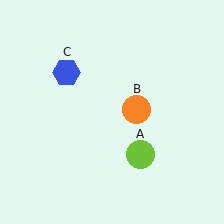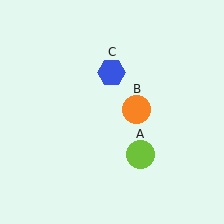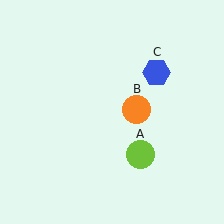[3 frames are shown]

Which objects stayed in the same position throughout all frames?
Lime circle (object A) and orange circle (object B) remained stationary.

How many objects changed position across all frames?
1 object changed position: blue hexagon (object C).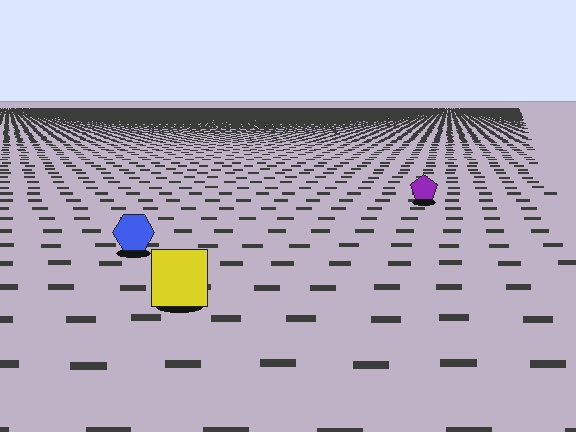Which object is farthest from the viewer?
The purple pentagon is farthest from the viewer. It appears smaller and the ground texture around it is denser.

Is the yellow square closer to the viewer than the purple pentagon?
Yes. The yellow square is closer — you can tell from the texture gradient: the ground texture is coarser near it.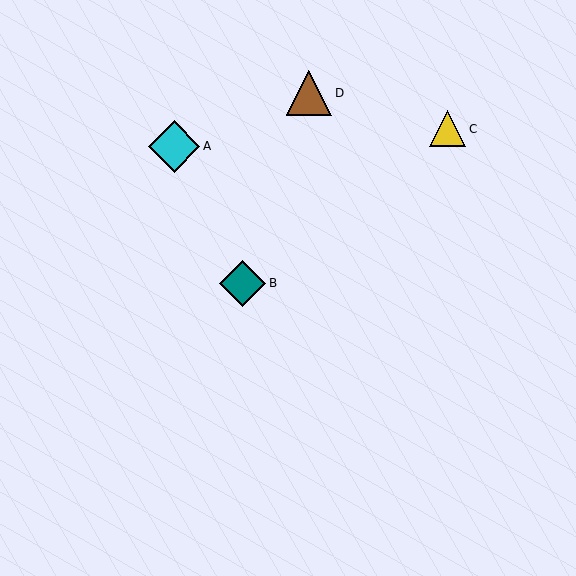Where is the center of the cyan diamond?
The center of the cyan diamond is at (174, 146).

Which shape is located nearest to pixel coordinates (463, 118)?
The yellow triangle (labeled C) at (448, 129) is nearest to that location.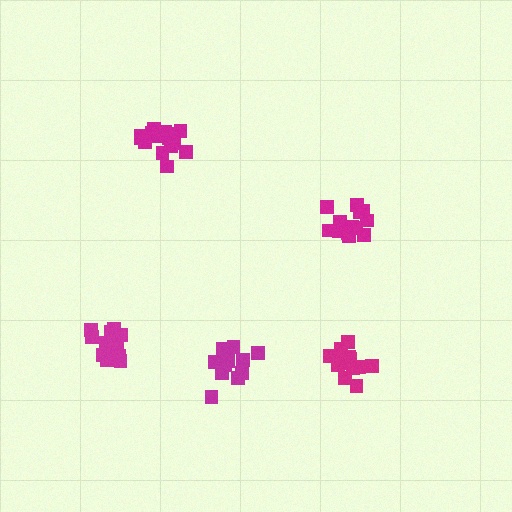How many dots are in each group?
Group 1: 15 dots, Group 2: 16 dots, Group 3: 14 dots, Group 4: 17 dots, Group 5: 13 dots (75 total).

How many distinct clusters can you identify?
There are 5 distinct clusters.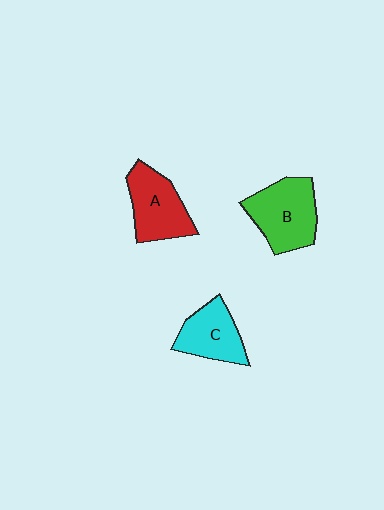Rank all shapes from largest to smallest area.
From largest to smallest: B (green), A (red), C (cyan).